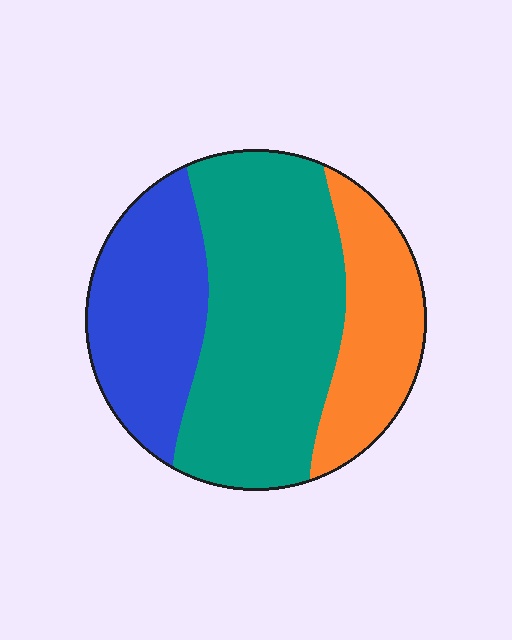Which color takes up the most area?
Teal, at roughly 50%.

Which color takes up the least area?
Orange, at roughly 20%.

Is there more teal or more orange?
Teal.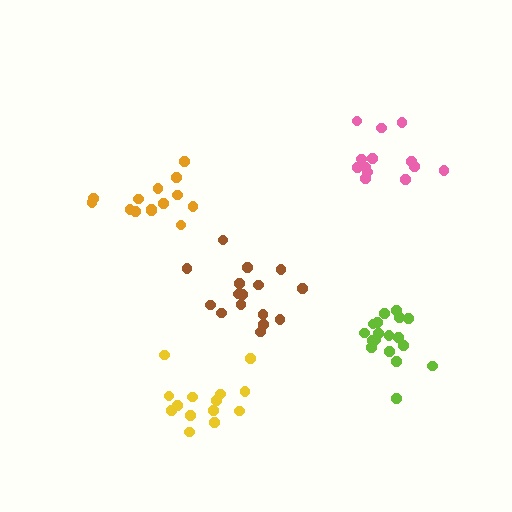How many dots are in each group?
Group 1: 18 dots, Group 2: 13 dots, Group 3: 16 dots, Group 4: 14 dots, Group 5: 14 dots (75 total).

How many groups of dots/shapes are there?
There are 5 groups.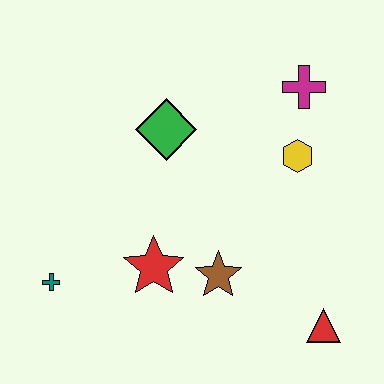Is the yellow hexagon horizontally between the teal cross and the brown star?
No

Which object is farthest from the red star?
The magenta cross is farthest from the red star.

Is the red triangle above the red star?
No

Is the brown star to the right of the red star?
Yes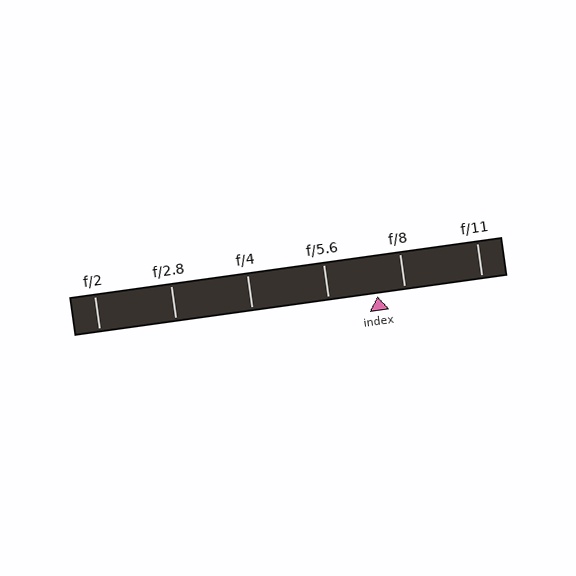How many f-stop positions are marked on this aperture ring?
There are 6 f-stop positions marked.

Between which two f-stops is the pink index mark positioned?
The index mark is between f/5.6 and f/8.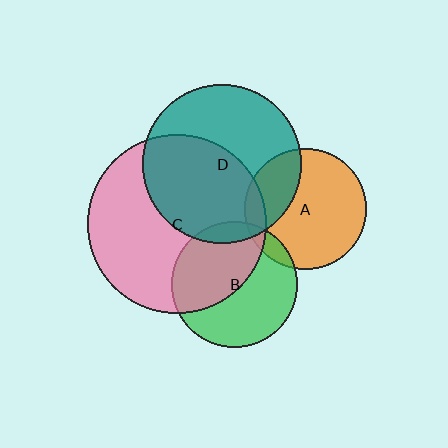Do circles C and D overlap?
Yes.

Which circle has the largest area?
Circle C (pink).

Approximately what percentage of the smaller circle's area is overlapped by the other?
Approximately 50%.